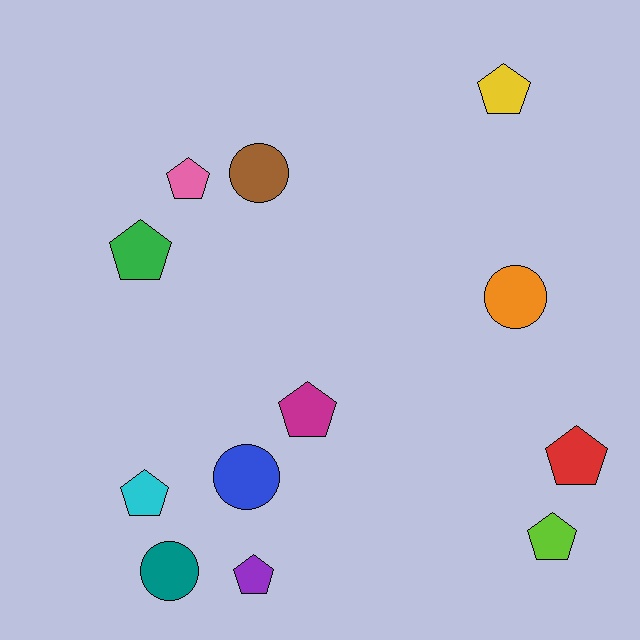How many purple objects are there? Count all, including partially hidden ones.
There is 1 purple object.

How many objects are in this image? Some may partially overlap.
There are 12 objects.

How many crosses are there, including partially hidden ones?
There are no crosses.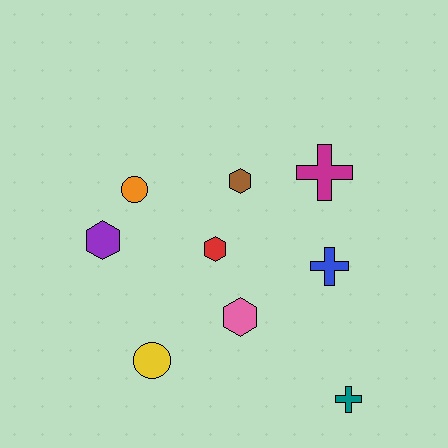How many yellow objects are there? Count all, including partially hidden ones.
There is 1 yellow object.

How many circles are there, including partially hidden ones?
There are 2 circles.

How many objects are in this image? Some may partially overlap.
There are 9 objects.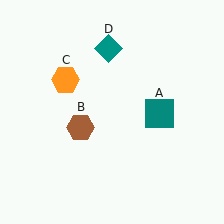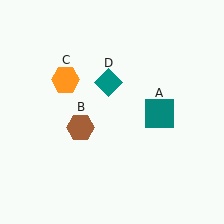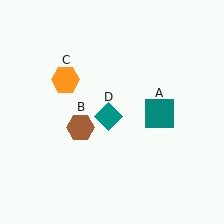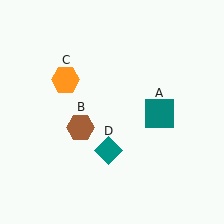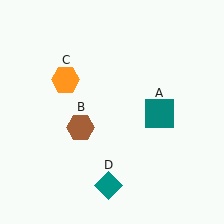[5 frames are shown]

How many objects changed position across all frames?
1 object changed position: teal diamond (object D).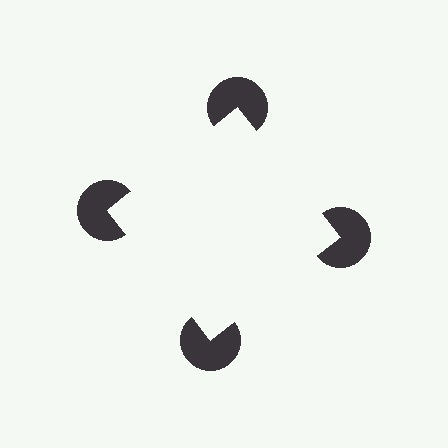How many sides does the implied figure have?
4 sides.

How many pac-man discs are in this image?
There are 4 — one at each vertex of the illusory square.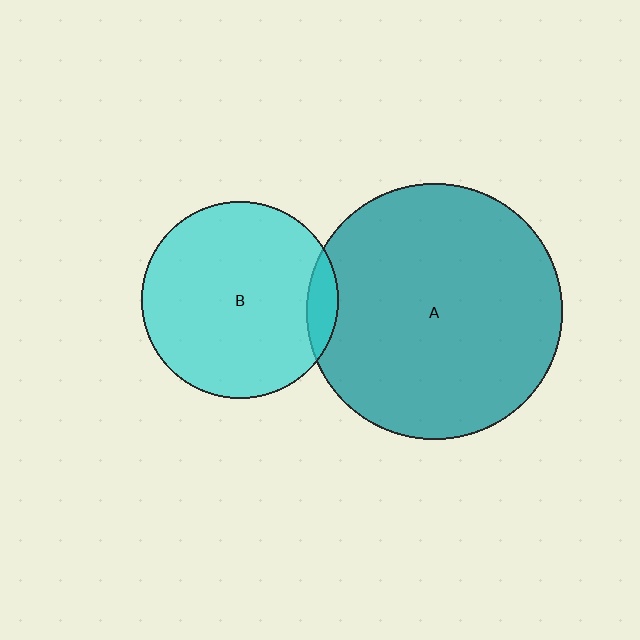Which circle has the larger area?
Circle A (teal).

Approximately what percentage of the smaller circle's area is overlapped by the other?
Approximately 10%.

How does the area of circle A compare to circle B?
Approximately 1.7 times.